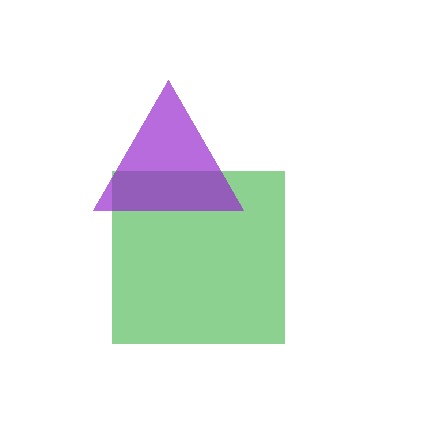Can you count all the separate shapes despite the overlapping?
Yes, there are 2 separate shapes.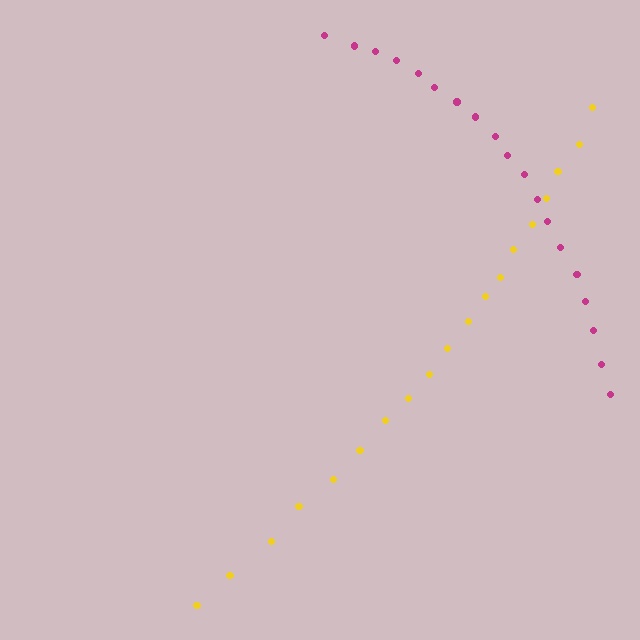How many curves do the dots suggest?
There are 2 distinct paths.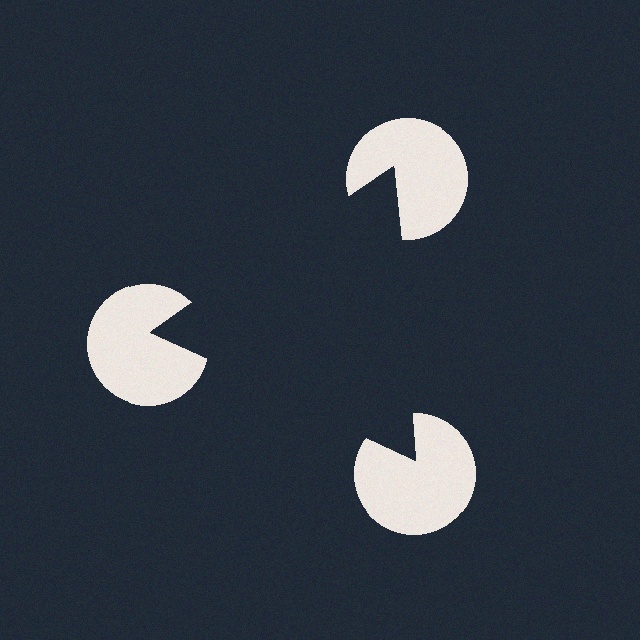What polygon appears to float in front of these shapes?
An illusory triangle — its edges are inferred from the aligned wedge cuts in the pac-man discs, not physically drawn.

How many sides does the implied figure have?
3 sides.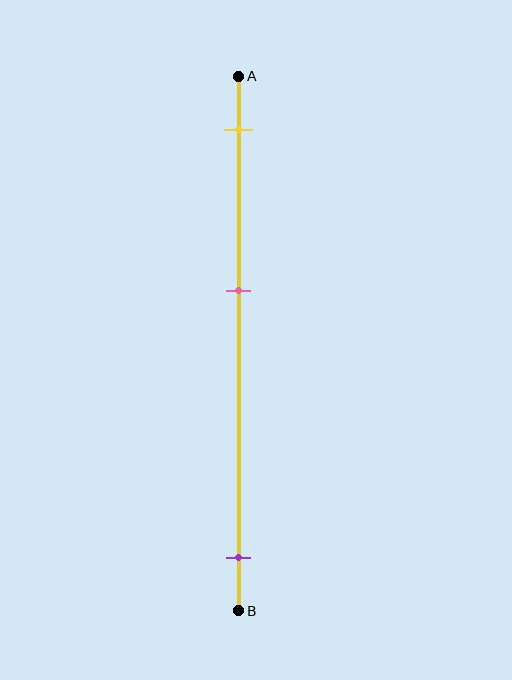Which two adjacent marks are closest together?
The yellow and pink marks are the closest adjacent pair.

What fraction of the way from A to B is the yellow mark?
The yellow mark is approximately 10% (0.1) of the way from A to B.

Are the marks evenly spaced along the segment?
No, the marks are not evenly spaced.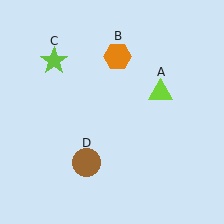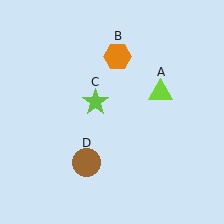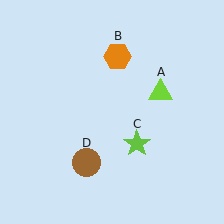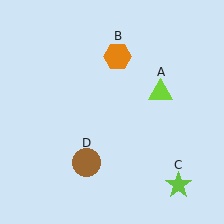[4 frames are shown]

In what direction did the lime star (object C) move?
The lime star (object C) moved down and to the right.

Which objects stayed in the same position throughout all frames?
Lime triangle (object A) and orange hexagon (object B) and brown circle (object D) remained stationary.